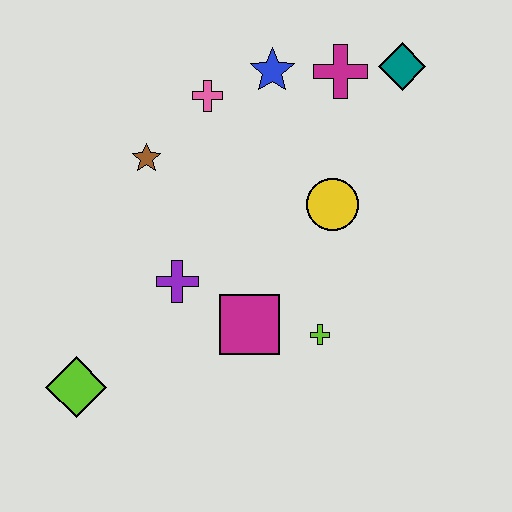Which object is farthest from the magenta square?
The teal diamond is farthest from the magenta square.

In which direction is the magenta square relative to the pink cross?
The magenta square is below the pink cross.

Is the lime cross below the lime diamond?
No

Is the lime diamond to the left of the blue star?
Yes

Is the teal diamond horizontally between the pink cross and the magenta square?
No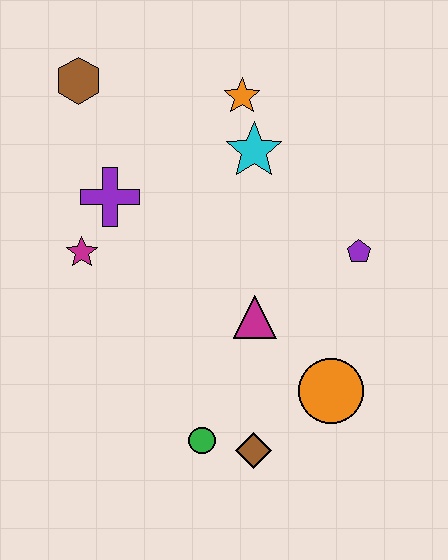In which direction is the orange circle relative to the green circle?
The orange circle is to the right of the green circle.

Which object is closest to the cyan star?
The orange star is closest to the cyan star.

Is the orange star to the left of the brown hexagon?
No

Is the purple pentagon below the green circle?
No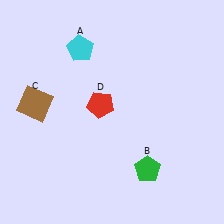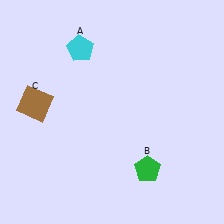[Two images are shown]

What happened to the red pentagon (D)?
The red pentagon (D) was removed in Image 2. It was in the top-left area of Image 1.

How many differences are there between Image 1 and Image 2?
There is 1 difference between the two images.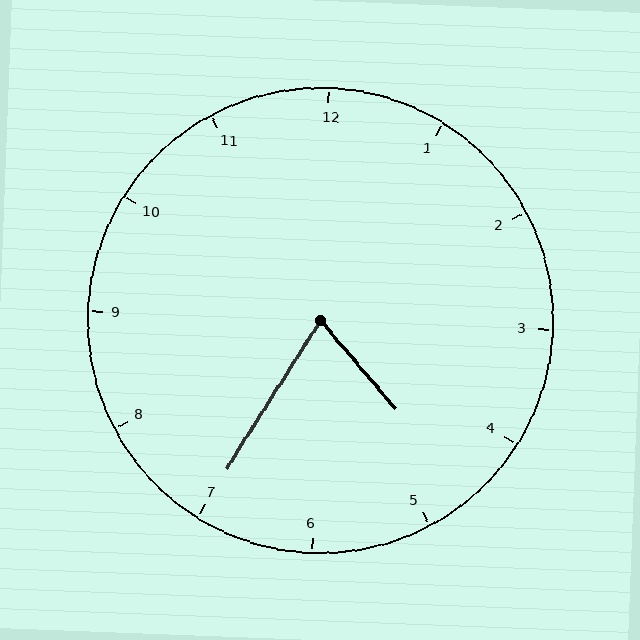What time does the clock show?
4:35.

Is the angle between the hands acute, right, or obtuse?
It is acute.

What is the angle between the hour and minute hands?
Approximately 72 degrees.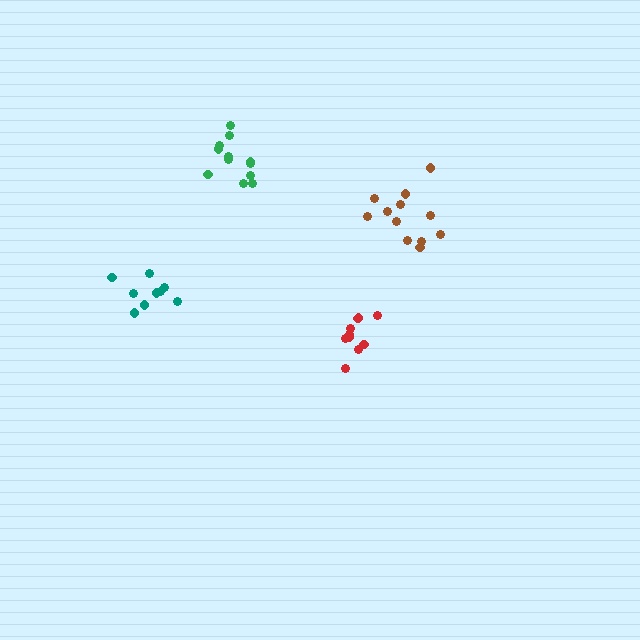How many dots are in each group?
Group 1: 10 dots, Group 2: 12 dots, Group 3: 12 dots, Group 4: 9 dots (43 total).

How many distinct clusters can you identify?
There are 4 distinct clusters.